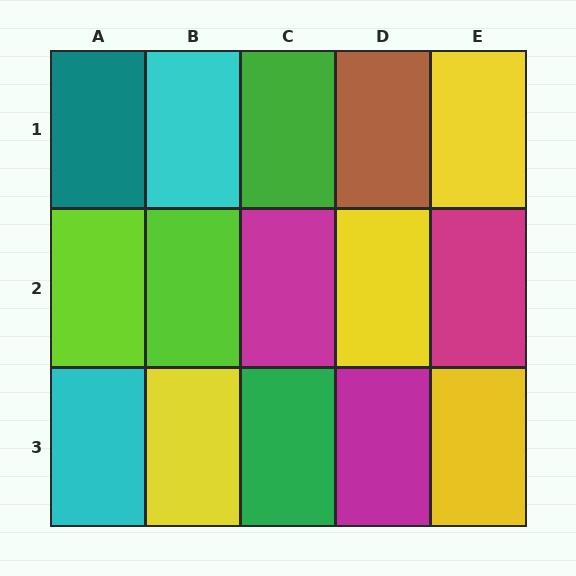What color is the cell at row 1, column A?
Teal.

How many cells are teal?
1 cell is teal.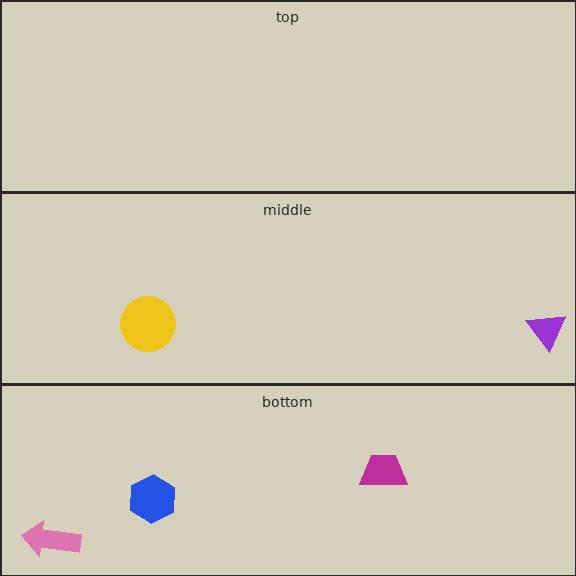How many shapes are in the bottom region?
3.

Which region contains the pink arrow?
The bottom region.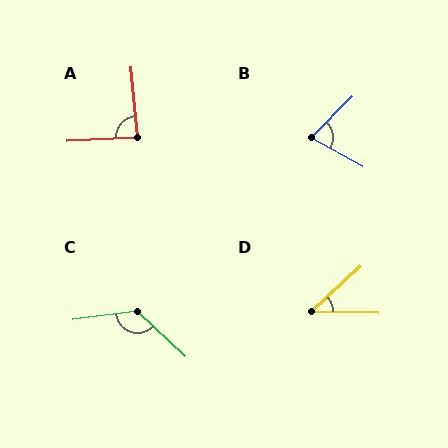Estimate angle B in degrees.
Approximately 74 degrees.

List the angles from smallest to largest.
D (44°), B (74°), A (88°), C (129°).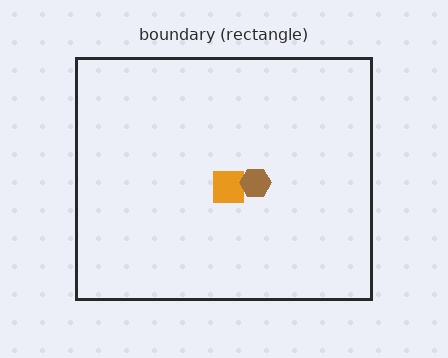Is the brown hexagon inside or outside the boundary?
Inside.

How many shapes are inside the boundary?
2 inside, 0 outside.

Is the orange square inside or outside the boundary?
Inside.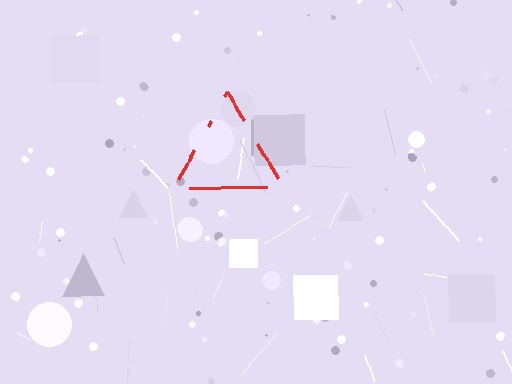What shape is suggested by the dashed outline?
The dashed outline suggests a triangle.